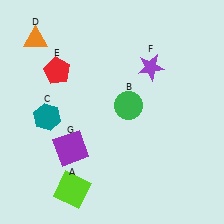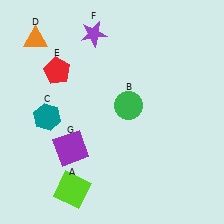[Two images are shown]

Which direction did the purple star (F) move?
The purple star (F) moved left.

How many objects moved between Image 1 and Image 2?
1 object moved between the two images.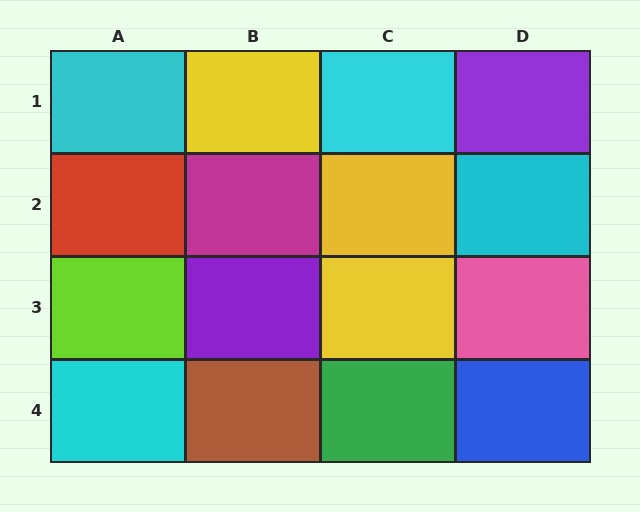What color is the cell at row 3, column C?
Yellow.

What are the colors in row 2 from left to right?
Red, magenta, yellow, cyan.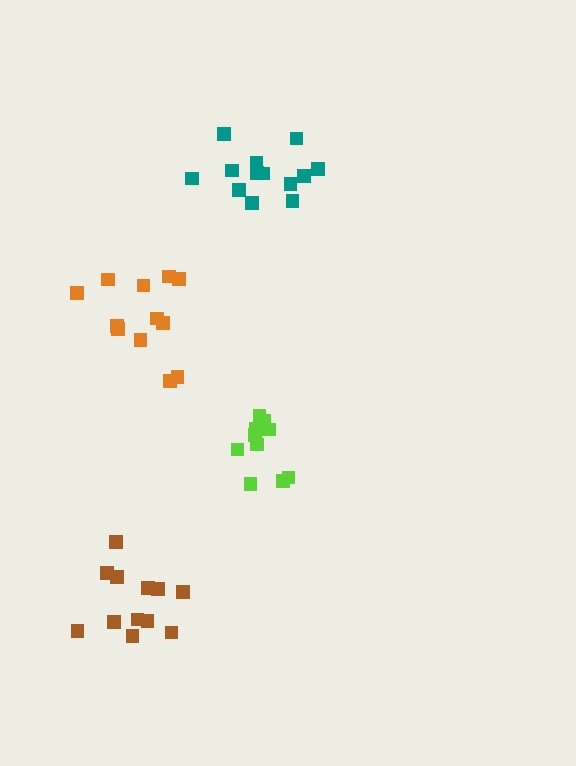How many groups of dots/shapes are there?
There are 4 groups.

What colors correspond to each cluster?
The clusters are colored: lime, brown, teal, orange.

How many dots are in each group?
Group 1: 10 dots, Group 2: 12 dots, Group 3: 13 dots, Group 4: 12 dots (47 total).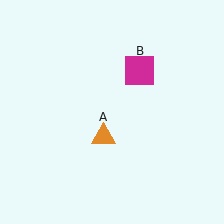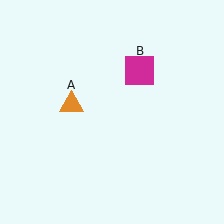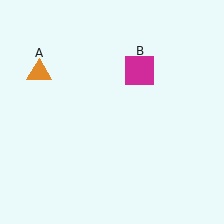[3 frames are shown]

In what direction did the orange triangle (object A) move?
The orange triangle (object A) moved up and to the left.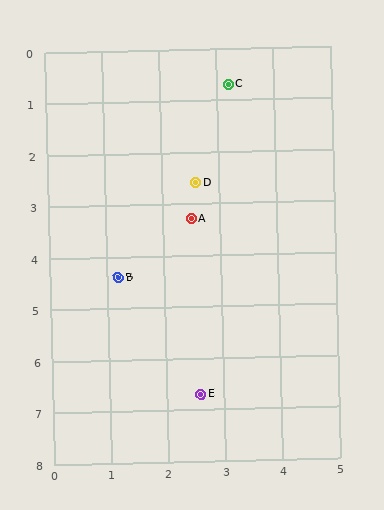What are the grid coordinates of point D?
Point D is at approximately (2.6, 2.6).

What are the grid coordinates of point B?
Point B is at approximately (1.2, 4.4).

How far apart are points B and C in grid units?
Points B and C are about 4.2 grid units apart.